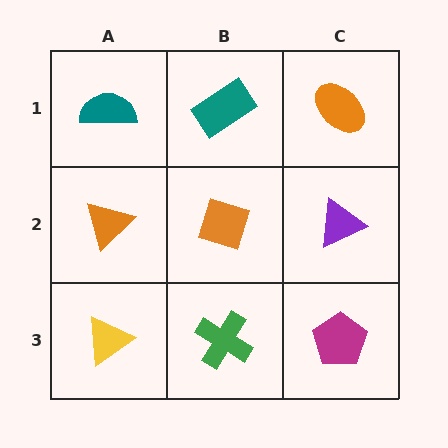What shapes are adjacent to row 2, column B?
A teal rectangle (row 1, column B), a green cross (row 3, column B), an orange triangle (row 2, column A), a purple triangle (row 2, column C).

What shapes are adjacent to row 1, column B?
An orange diamond (row 2, column B), a teal semicircle (row 1, column A), an orange ellipse (row 1, column C).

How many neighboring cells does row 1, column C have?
2.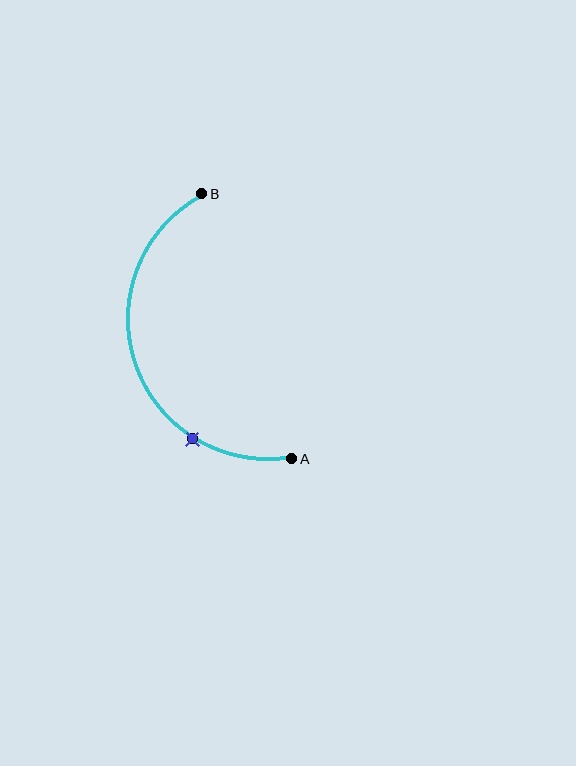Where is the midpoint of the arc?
The arc midpoint is the point on the curve farthest from the straight line joining A and B. It sits to the left of that line.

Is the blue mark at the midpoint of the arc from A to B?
No. The blue mark lies on the arc but is closer to endpoint A. The arc midpoint would be at the point on the curve equidistant along the arc from both A and B.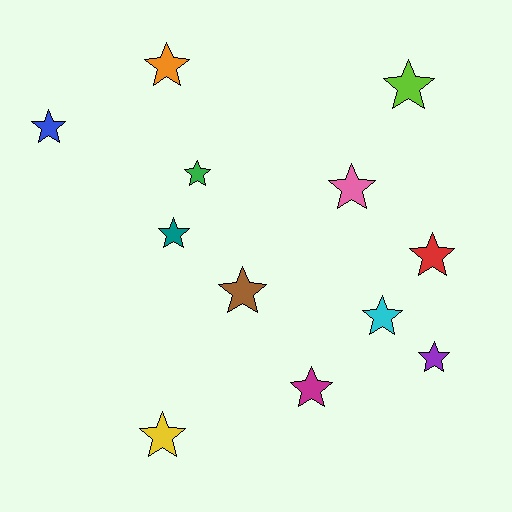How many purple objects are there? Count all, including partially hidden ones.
There is 1 purple object.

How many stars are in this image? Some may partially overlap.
There are 12 stars.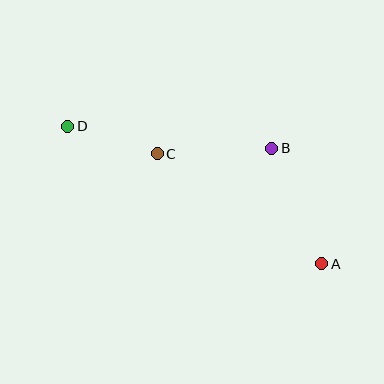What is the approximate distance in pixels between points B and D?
The distance between B and D is approximately 205 pixels.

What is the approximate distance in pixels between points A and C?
The distance between A and C is approximately 198 pixels.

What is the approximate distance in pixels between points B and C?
The distance between B and C is approximately 114 pixels.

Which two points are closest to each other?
Points C and D are closest to each other.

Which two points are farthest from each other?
Points A and D are farthest from each other.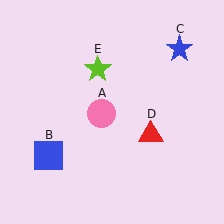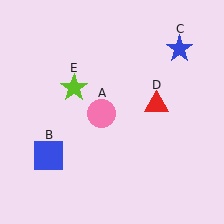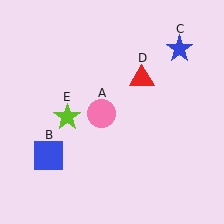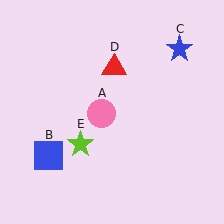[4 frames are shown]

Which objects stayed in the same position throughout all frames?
Pink circle (object A) and blue square (object B) and blue star (object C) remained stationary.